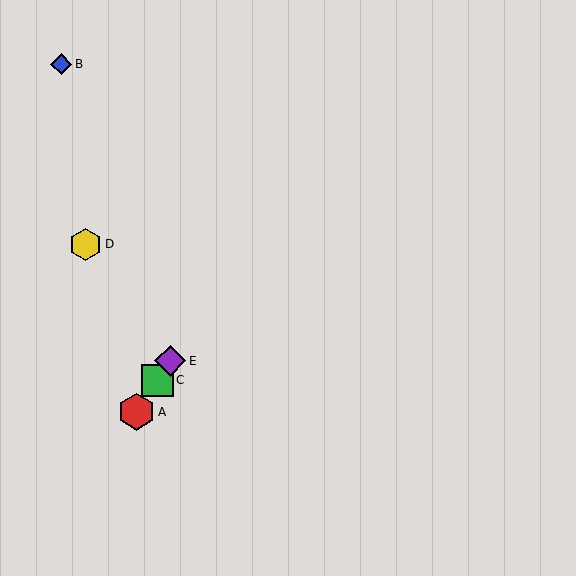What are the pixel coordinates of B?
Object B is at (61, 64).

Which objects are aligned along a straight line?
Objects A, C, E are aligned along a straight line.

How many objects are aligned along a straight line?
3 objects (A, C, E) are aligned along a straight line.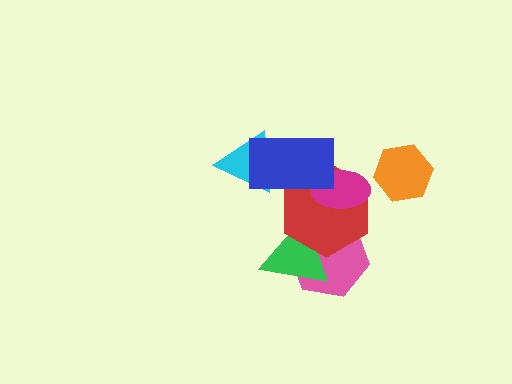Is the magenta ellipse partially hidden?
Yes, it is partially covered by another shape.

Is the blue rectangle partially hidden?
No, no other shape covers it.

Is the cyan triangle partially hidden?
Yes, it is partially covered by another shape.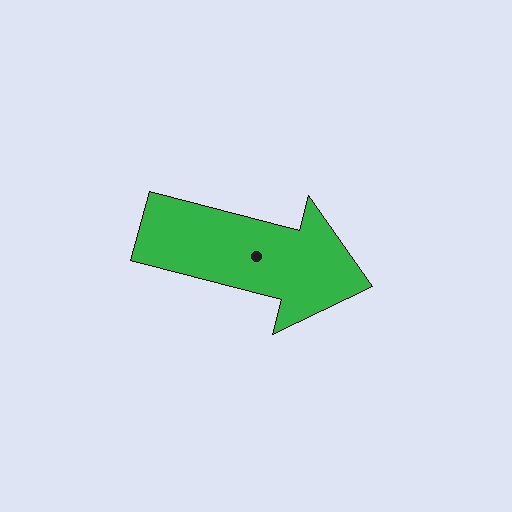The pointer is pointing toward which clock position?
Roughly 3 o'clock.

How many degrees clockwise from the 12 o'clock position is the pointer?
Approximately 105 degrees.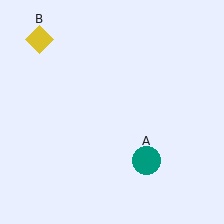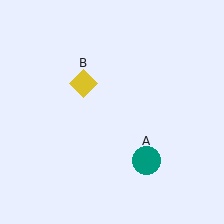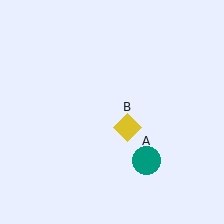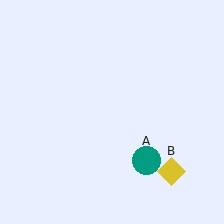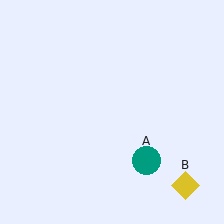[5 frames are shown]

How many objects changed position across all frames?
1 object changed position: yellow diamond (object B).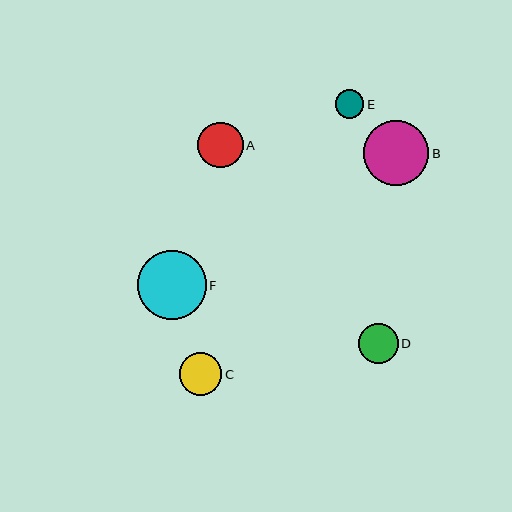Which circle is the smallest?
Circle E is the smallest with a size of approximately 29 pixels.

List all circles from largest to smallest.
From largest to smallest: F, B, A, C, D, E.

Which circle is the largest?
Circle F is the largest with a size of approximately 69 pixels.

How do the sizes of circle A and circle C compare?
Circle A and circle C are approximately the same size.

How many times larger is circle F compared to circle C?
Circle F is approximately 1.6 times the size of circle C.